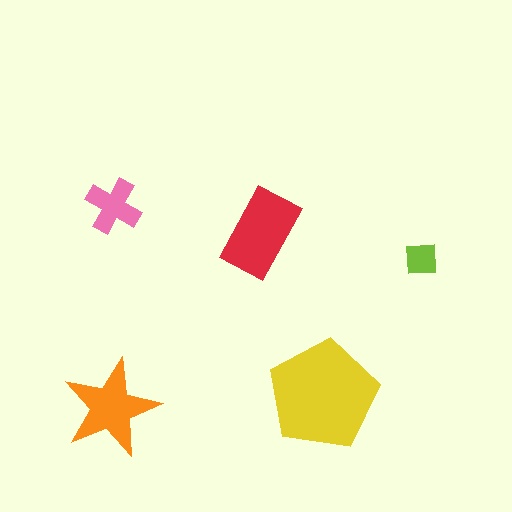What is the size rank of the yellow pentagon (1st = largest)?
1st.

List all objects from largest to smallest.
The yellow pentagon, the red rectangle, the orange star, the pink cross, the lime square.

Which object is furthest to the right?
The lime square is rightmost.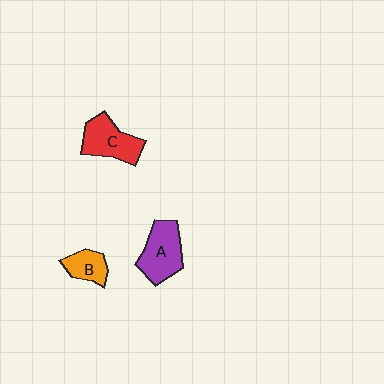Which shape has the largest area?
Shape A (purple).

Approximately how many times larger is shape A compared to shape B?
Approximately 1.7 times.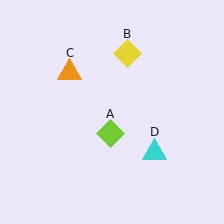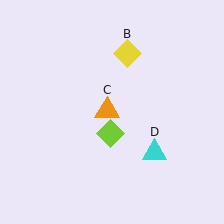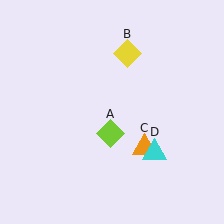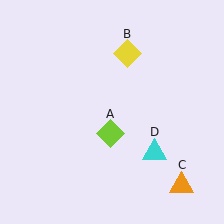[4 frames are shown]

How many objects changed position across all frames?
1 object changed position: orange triangle (object C).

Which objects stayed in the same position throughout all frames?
Lime diamond (object A) and yellow diamond (object B) and cyan triangle (object D) remained stationary.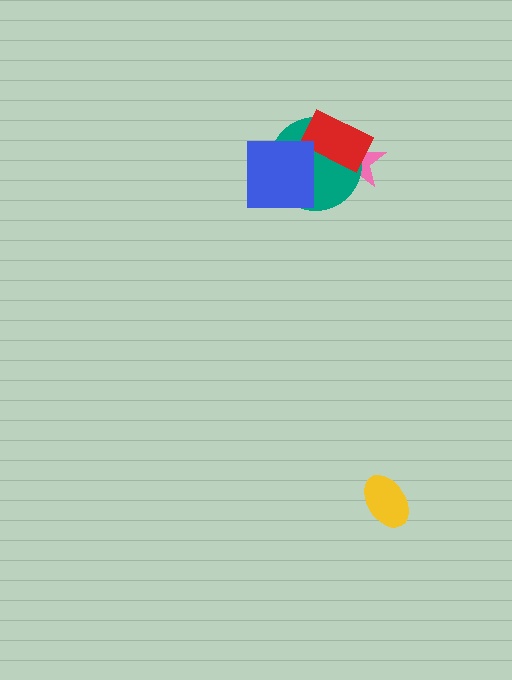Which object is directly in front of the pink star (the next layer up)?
The teal circle is directly in front of the pink star.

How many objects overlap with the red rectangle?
2 objects overlap with the red rectangle.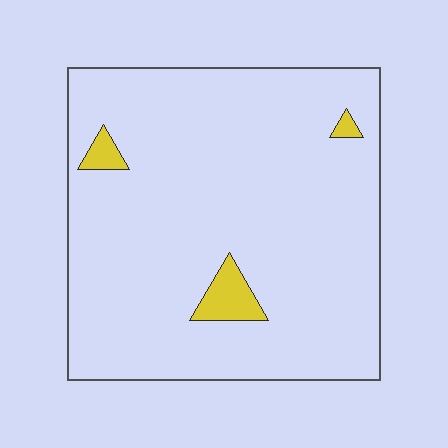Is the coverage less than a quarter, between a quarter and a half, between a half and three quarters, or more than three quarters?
Less than a quarter.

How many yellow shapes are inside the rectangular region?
3.